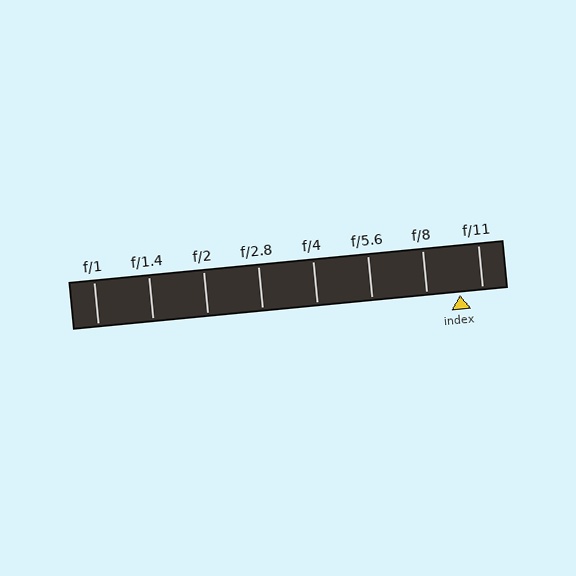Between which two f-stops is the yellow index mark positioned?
The index mark is between f/8 and f/11.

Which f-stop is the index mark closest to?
The index mark is closest to f/11.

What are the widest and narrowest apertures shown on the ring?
The widest aperture shown is f/1 and the narrowest is f/11.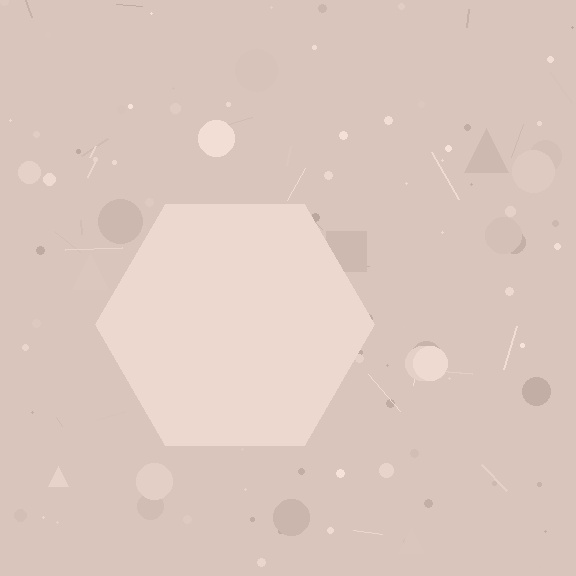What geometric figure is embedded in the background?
A hexagon is embedded in the background.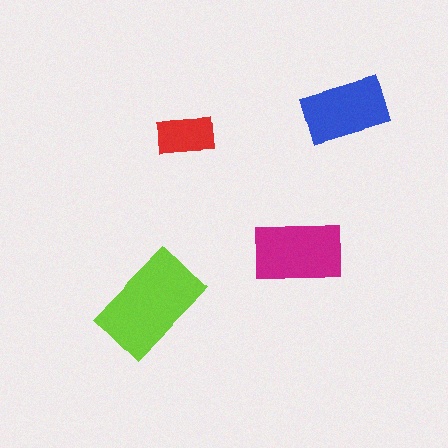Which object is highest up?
The blue rectangle is topmost.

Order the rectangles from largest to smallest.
the lime one, the magenta one, the blue one, the red one.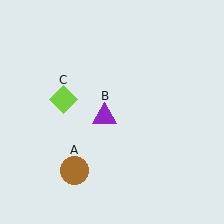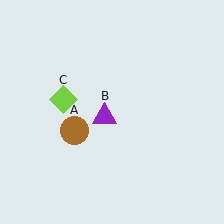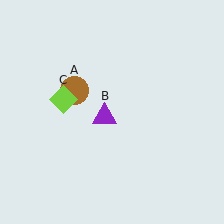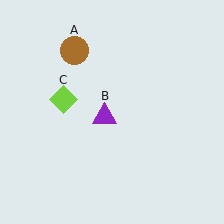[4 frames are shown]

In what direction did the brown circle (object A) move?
The brown circle (object A) moved up.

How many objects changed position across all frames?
1 object changed position: brown circle (object A).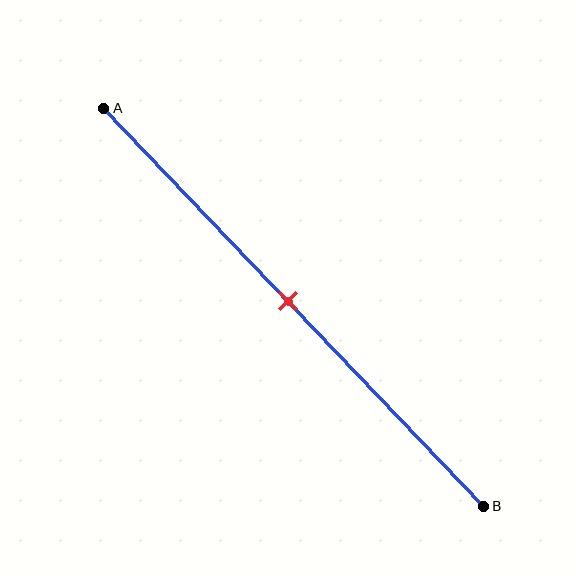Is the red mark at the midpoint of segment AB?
Yes, the mark is approximately at the midpoint.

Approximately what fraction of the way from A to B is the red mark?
The red mark is approximately 50% of the way from A to B.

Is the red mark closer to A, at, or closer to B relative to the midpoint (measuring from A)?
The red mark is approximately at the midpoint of segment AB.